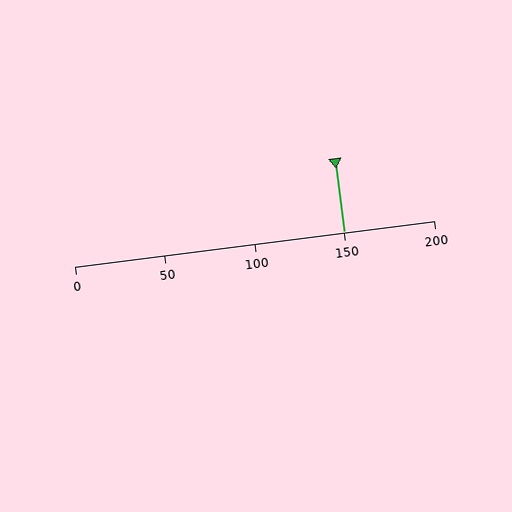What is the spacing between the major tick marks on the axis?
The major ticks are spaced 50 apart.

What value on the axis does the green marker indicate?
The marker indicates approximately 150.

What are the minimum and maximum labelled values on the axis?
The axis runs from 0 to 200.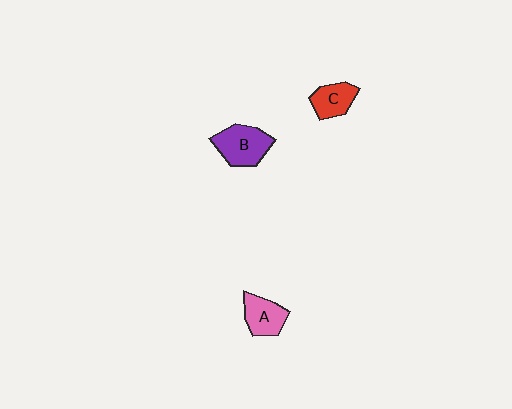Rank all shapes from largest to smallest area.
From largest to smallest: B (purple), A (pink), C (red).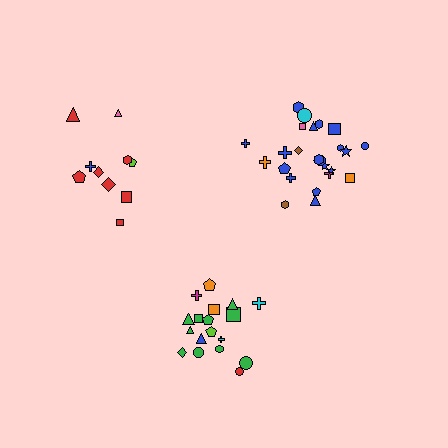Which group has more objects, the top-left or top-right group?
The top-right group.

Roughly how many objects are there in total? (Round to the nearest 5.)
Roughly 55 objects in total.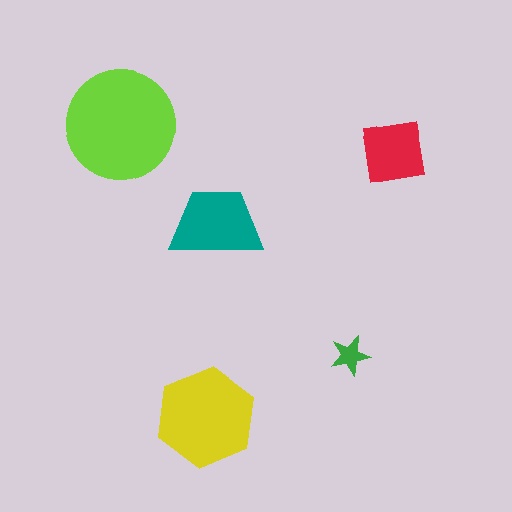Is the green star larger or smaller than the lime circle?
Smaller.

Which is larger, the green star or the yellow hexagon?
The yellow hexagon.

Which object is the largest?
The lime circle.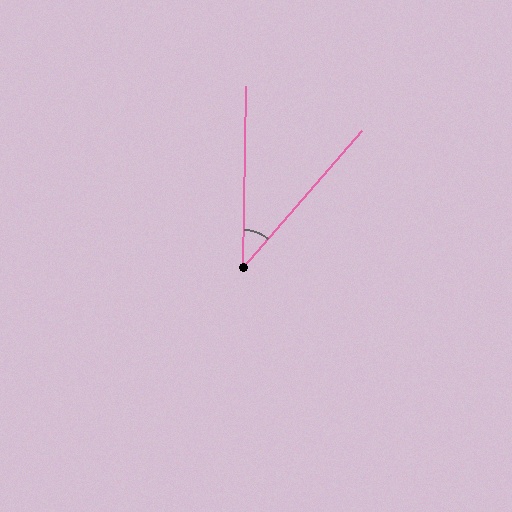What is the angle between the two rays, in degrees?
Approximately 40 degrees.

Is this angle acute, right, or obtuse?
It is acute.